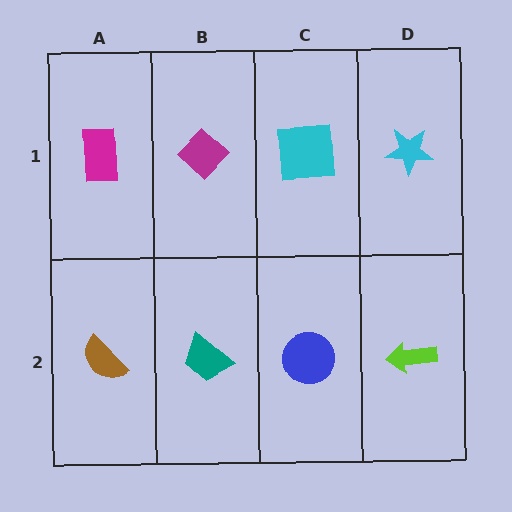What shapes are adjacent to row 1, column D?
A lime arrow (row 2, column D), a cyan square (row 1, column C).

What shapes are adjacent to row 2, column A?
A magenta rectangle (row 1, column A), a teal trapezoid (row 2, column B).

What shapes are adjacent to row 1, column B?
A teal trapezoid (row 2, column B), a magenta rectangle (row 1, column A), a cyan square (row 1, column C).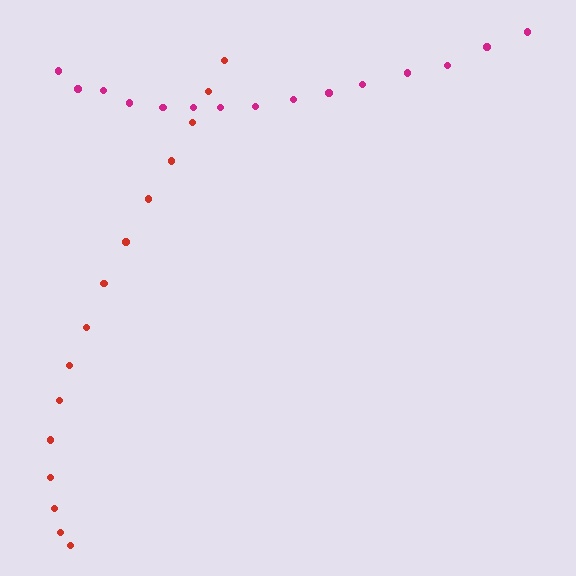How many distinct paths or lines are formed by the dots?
There are 2 distinct paths.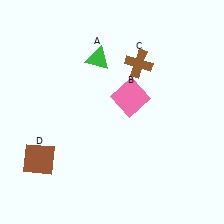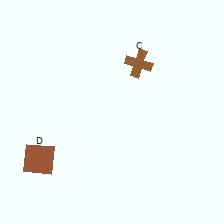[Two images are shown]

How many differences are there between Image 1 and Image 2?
There are 2 differences between the two images.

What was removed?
The pink square (B), the green triangle (A) were removed in Image 2.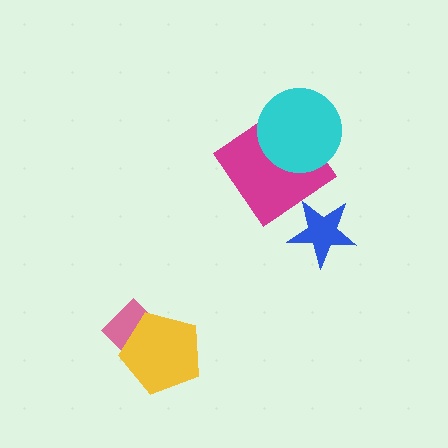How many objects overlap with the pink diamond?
1 object overlaps with the pink diamond.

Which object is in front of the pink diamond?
The yellow pentagon is in front of the pink diamond.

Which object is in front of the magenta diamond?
The cyan circle is in front of the magenta diamond.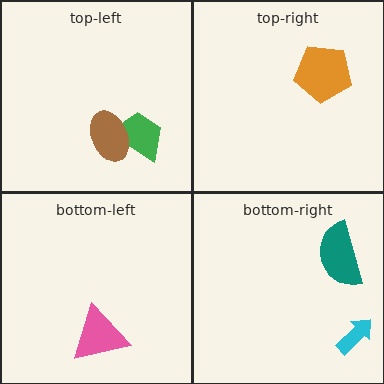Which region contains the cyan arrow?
The bottom-right region.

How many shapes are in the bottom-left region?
1.